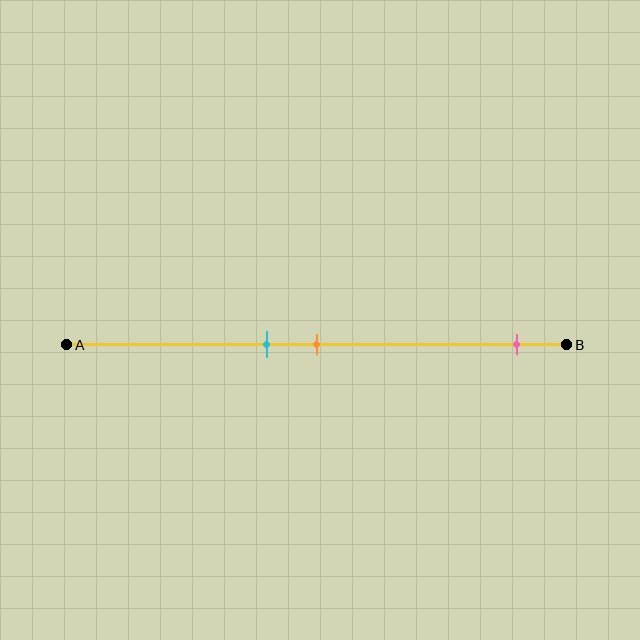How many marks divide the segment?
There are 3 marks dividing the segment.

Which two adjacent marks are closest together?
The cyan and orange marks are the closest adjacent pair.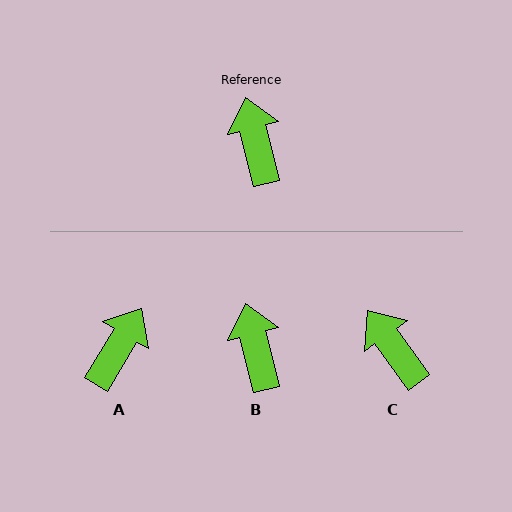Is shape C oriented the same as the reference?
No, it is off by about 22 degrees.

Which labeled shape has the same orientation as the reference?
B.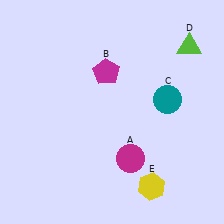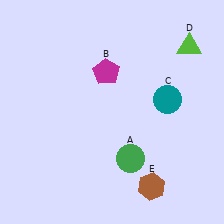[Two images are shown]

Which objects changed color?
A changed from magenta to green. E changed from yellow to brown.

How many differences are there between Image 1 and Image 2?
There are 2 differences between the two images.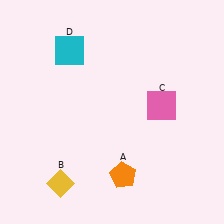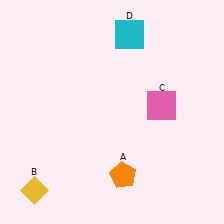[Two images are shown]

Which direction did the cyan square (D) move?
The cyan square (D) moved right.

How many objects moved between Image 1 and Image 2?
2 objects moved between the two images.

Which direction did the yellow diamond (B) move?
The yellow diamond (B) moved left.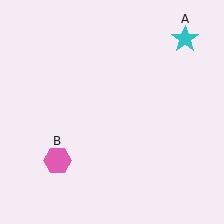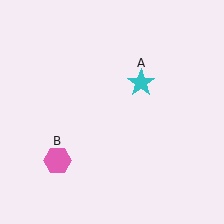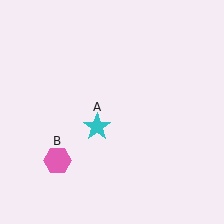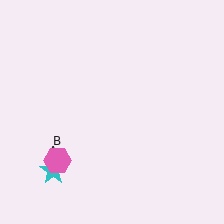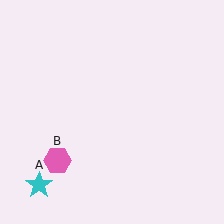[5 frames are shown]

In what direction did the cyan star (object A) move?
The cyan star (object A) moved down and to the left.